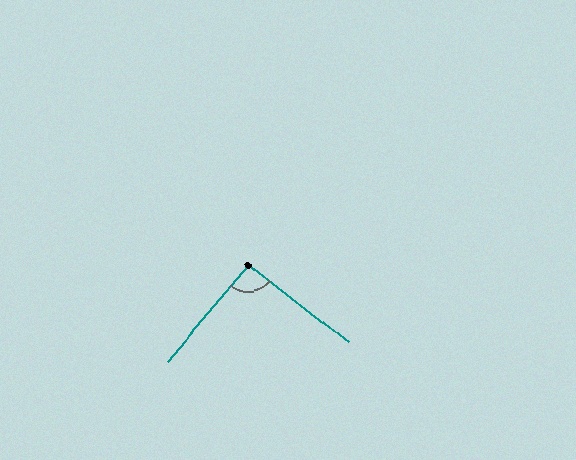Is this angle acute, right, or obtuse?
It is approximately a right angle.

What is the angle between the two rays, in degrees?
Approximately 92 degrees.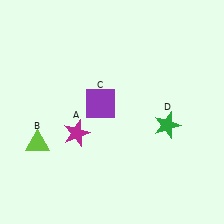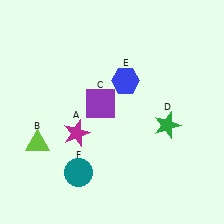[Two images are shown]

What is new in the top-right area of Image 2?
A blue hexagon (E) was added in the top-right area of Image 2.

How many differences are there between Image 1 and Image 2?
There are 2 differences between the two images.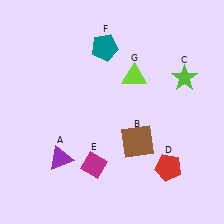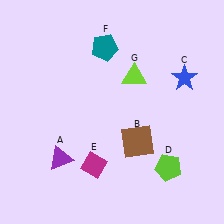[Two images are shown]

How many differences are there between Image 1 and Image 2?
There are 2 differences between the two images.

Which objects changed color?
C changed from lime to blue. D changed from red to lime.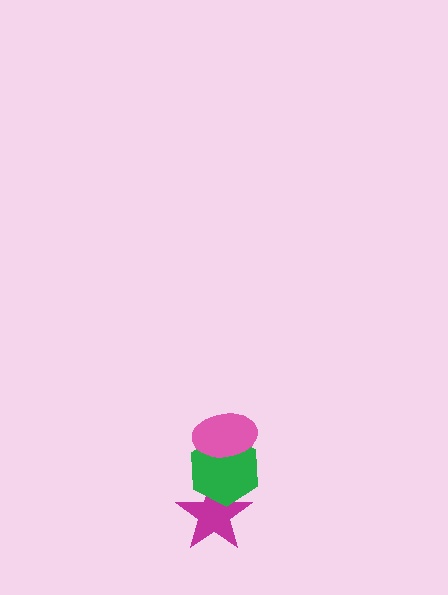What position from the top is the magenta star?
The magenta star is 3rd from the top.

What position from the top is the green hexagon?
The green hexagon is 2nd from the top.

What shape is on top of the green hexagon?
The pink ellipse is on top of the green hexagon.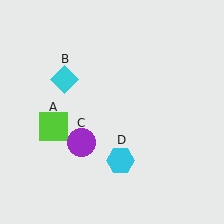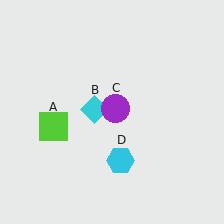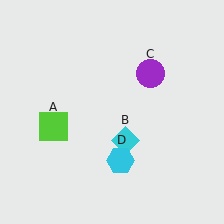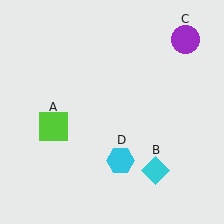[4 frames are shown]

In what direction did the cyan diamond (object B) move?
The cyan diamond (object B) moved down and to the right.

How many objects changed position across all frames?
2 objects changed position: cyan diamond (object B), purple circle (object C).